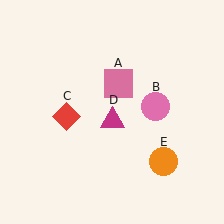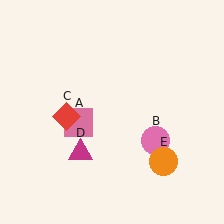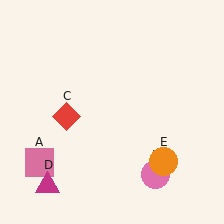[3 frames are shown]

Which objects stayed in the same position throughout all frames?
Red diamond (object C) and orange circle (object E) remained stationary.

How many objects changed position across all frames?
3 objects changed position: pink square (object A), pink circle (object B), magenta triangle (object D).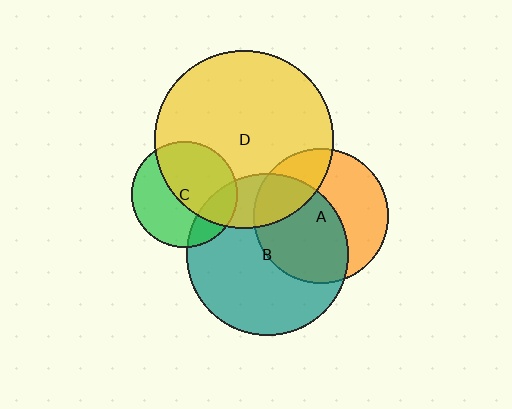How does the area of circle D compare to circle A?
Approximately 1.7 times.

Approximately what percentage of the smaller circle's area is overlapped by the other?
Approximately 55%.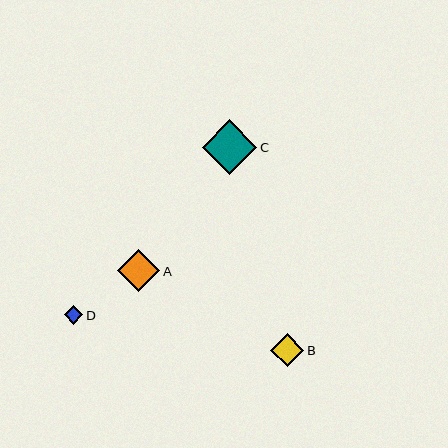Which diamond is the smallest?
Diamond D is the smallest with a size of approximately 18 pixels.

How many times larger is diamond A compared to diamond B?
Diamond A is approximately 1.3 times the size of diamond B.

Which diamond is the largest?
Diamond C is the largest with a size of approximately 54 pixels.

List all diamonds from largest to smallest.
From largest to smallest: C, A, B, D.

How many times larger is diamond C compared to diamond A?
Diamond C is approximately 1.3 times the size of diamond A.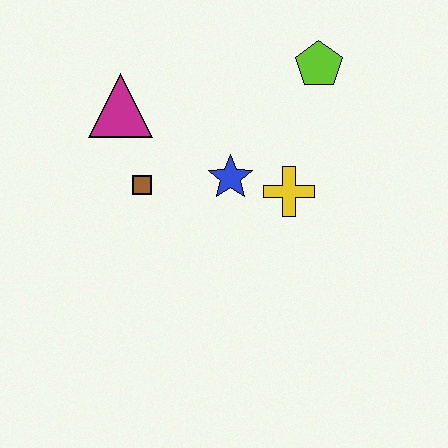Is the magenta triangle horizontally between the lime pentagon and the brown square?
No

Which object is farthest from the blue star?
The lime pentagon is farthest from the blue star.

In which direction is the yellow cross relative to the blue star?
The yellow cross is to the right of the blue star.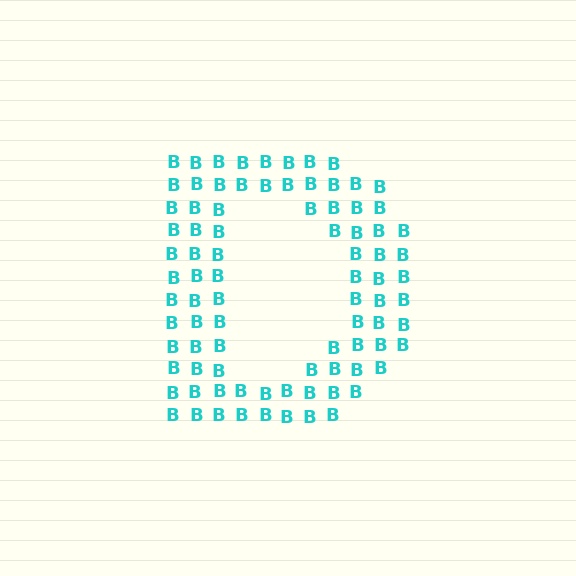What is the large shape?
The large shape is the letter D.